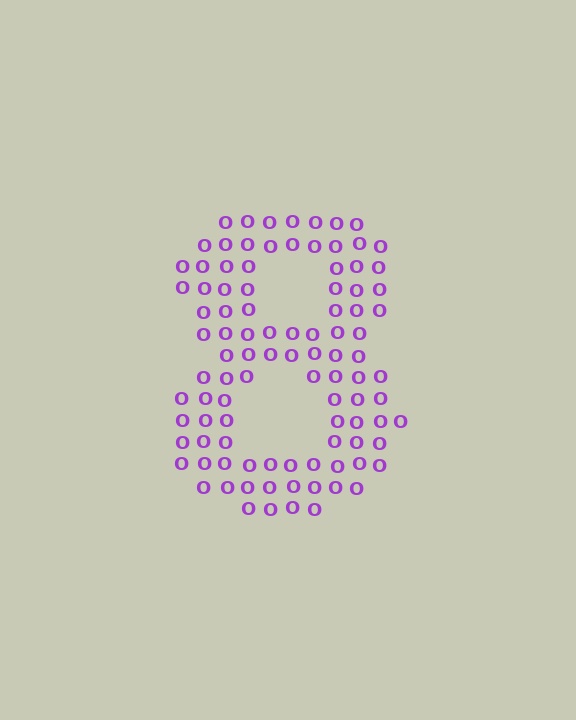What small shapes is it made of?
It is made of small letter O's.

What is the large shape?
The large shape is the digit 8.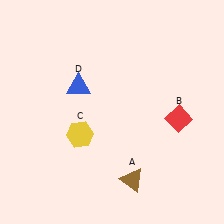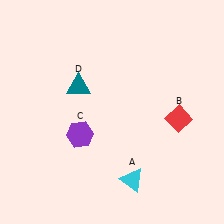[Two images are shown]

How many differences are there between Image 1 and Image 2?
There are 3 differences between the two images.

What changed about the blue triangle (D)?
In Image 1, D is blue. In Image 2, it changed to teal.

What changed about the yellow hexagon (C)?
In Image 1, C is yellow. In Image 2, it changed to purple.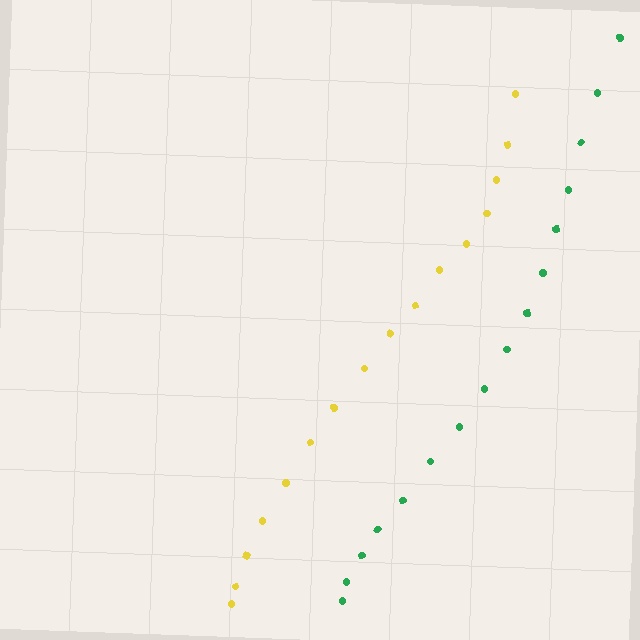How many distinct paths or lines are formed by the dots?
There are 2 distinct paths.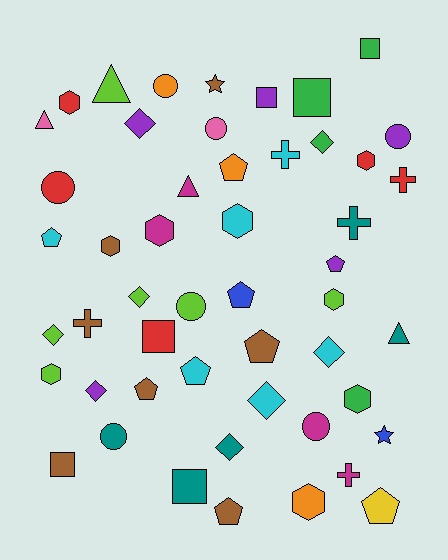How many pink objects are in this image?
There are 2 pink objects.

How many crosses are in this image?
There are 5 crosses.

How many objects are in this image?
There are 50 objects.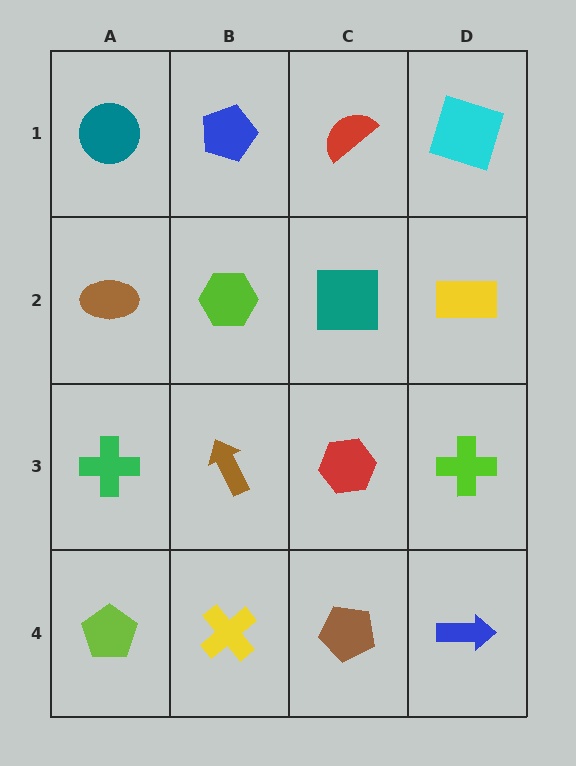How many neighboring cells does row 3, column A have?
3.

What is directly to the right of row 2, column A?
A lime hexagon.